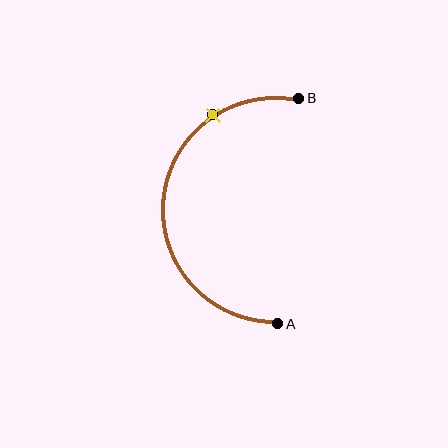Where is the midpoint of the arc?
The arc midpoint is the point on the curve farthest from the straight line joining A and B. It sits to the left of that line.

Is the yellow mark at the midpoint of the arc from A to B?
No. The yellow mark lies on the arc but is closer to endpoint B. The arc midpoint would be at the point on the curve equidistant along the arc from both A and B.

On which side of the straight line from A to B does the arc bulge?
The arc bulges to the left of the straight line connecting A and B.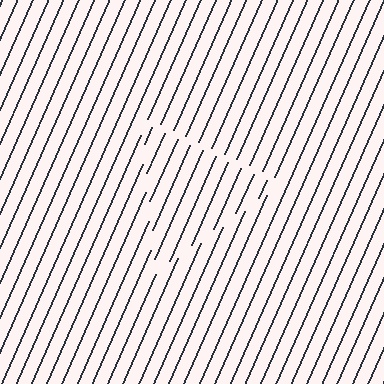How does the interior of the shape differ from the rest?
The interior of the shape contains the same grating, shifted by half a period — the contour is defined by the phase discontinuity where line-ends from the inner and outer gratings abut.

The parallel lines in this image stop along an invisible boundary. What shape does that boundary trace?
An illusory triangle. The interior of the shape contains the same grating, shifted by half a period — the contour is defined by the phase discontinuity where line-ends from the inner and outer gratings abut.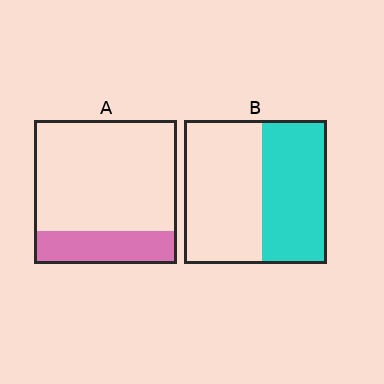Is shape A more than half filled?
No.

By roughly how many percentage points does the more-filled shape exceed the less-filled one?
By roughly 25 percentage points (B over A).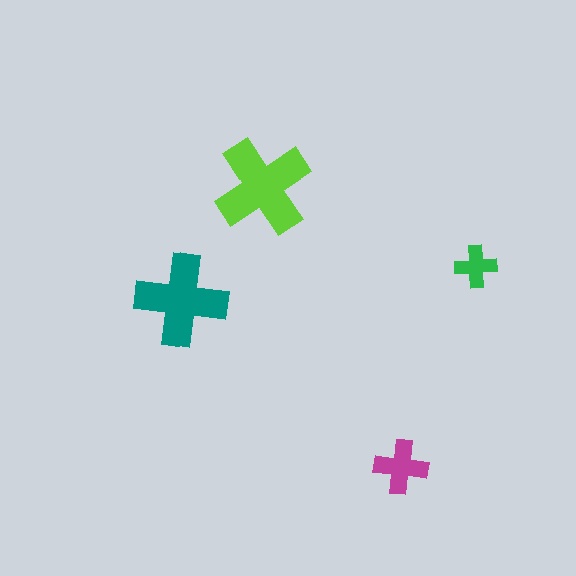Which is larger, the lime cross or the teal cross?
The lime one.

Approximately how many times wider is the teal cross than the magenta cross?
About 1.5 times wider.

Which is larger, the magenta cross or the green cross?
The magenta one.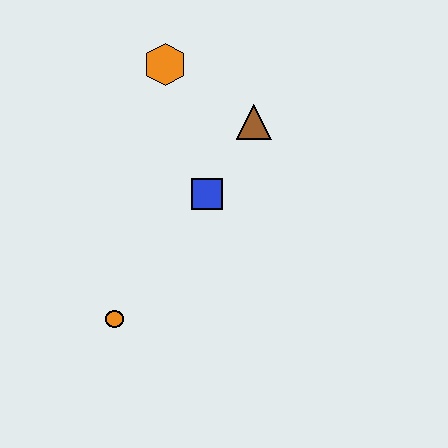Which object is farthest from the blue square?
The orange circle is farthest from the blue square.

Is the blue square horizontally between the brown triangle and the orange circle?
Yes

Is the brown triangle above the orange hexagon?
No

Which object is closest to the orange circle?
The blue square is closest to the orange circle.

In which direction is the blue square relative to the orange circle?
The blue square is above the orange circle.